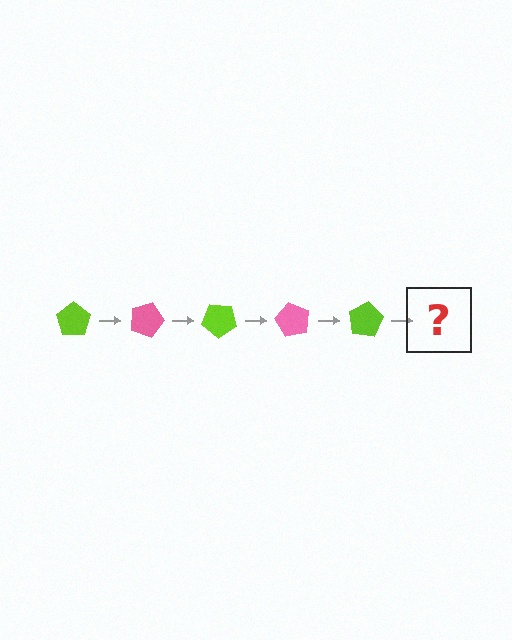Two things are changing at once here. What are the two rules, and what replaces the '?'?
The two rules are that it rotates 20 degrees each step and the color cycles through lime and pink. The '?' should be a pink pentagon, rotated 100 degrees from the start.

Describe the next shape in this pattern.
It should be a pink pentagon, rotated 100 degrees from the start.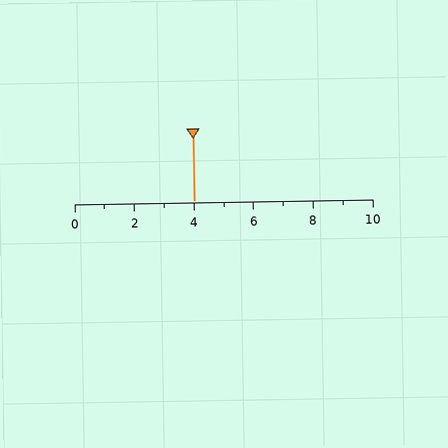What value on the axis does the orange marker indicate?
The marker indicates approximately 4.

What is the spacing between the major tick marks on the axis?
The major ticks are spaced 2 apart.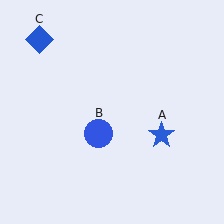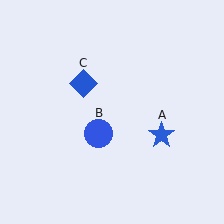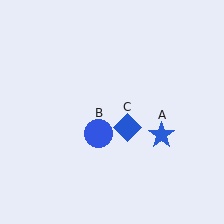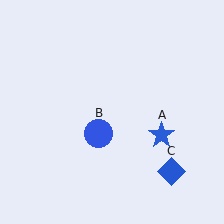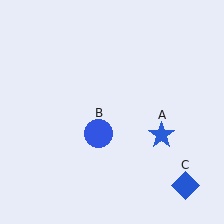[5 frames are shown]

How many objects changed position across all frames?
1 object changed position: blue diamond (object C).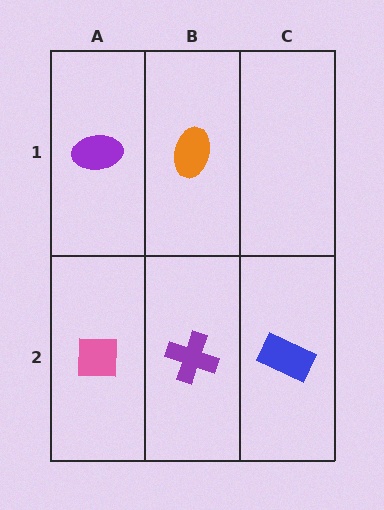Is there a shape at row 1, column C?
No, that cell is empty.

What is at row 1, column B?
An orange ellipse.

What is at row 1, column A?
A purple ellipse.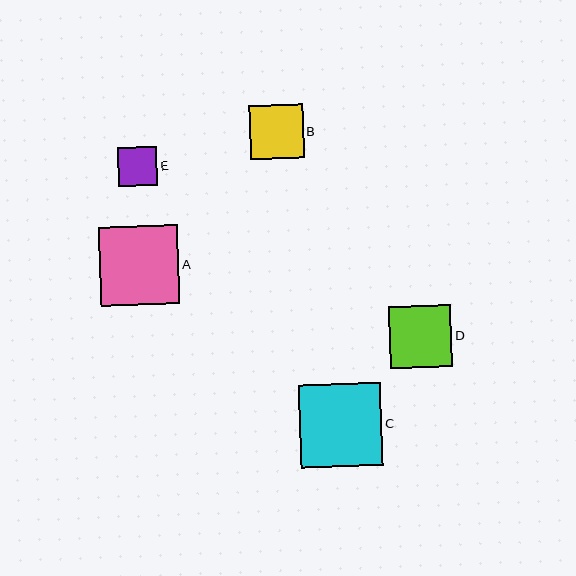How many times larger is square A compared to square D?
Square A is approximately 1.3 times the size of square D.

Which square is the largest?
Square C is the largest with a size of approximately 82 pixels.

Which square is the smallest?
Square E is the smallest with a size of approximately 39 pixels.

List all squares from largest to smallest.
From largest to smallest: C, A, D, B, E.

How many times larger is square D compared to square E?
Square D is approximately 1.6 times the size of square E.